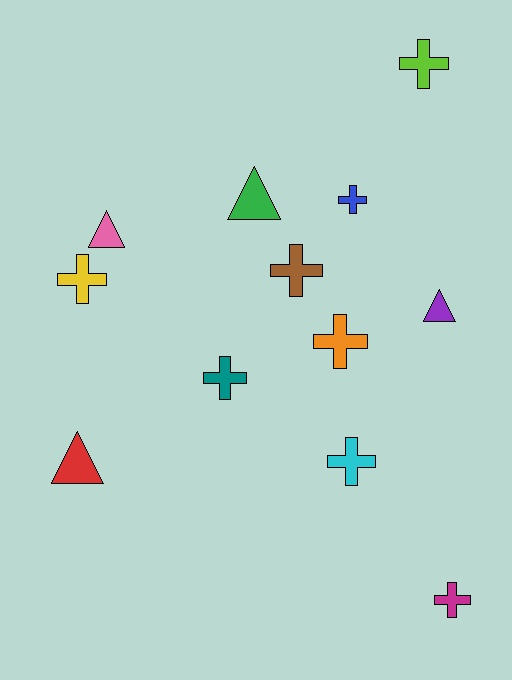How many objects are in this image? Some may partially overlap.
There are 12 objects.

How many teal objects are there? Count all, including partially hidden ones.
There is 1 teal object.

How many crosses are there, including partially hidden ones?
There are 8 crosses.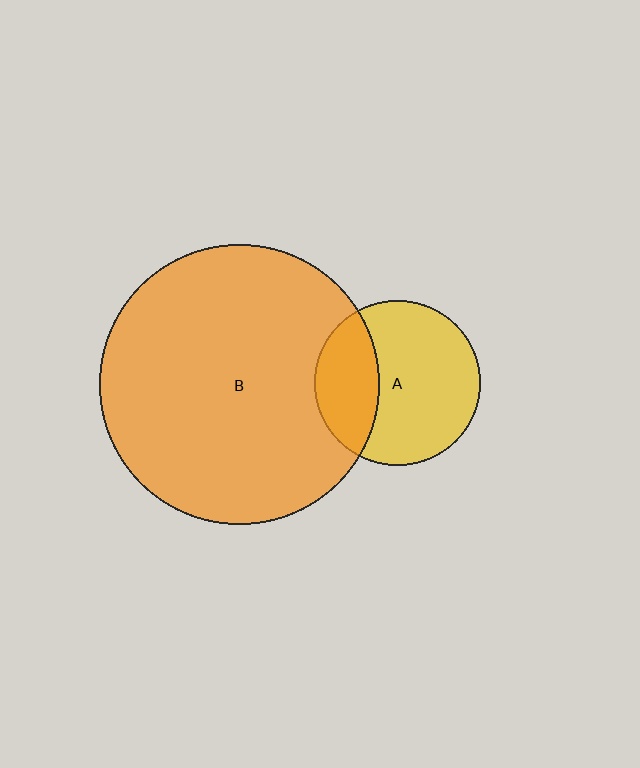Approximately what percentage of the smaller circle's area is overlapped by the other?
Approximately 30%.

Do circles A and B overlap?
Yes.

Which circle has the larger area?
Circle B (orange).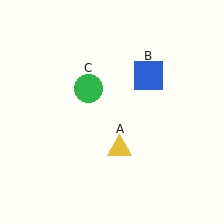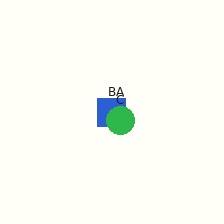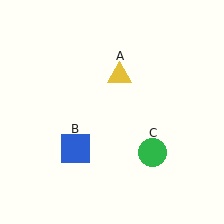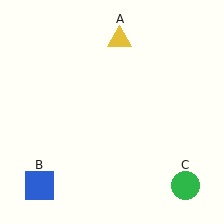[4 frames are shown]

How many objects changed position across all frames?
3 objects changed position: yellow triangle (object A), blue square (object B), green circle (object C).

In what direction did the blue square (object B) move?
The blue square (object B) moved down and to the left.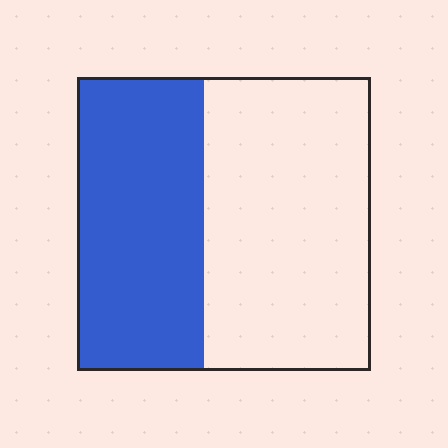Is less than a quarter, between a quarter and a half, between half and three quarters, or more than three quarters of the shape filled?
Between a quarter and a half.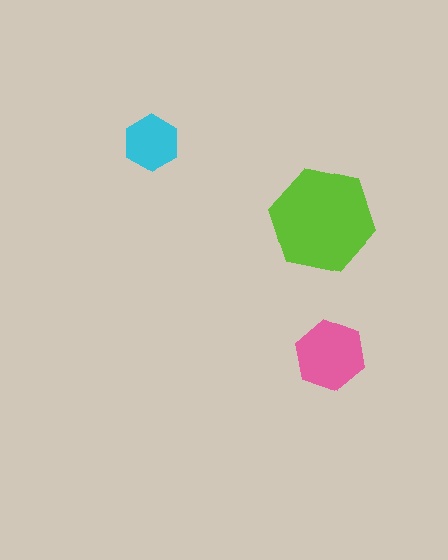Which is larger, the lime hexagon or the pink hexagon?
The lime one.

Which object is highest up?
The cyan hexagon is topmost.